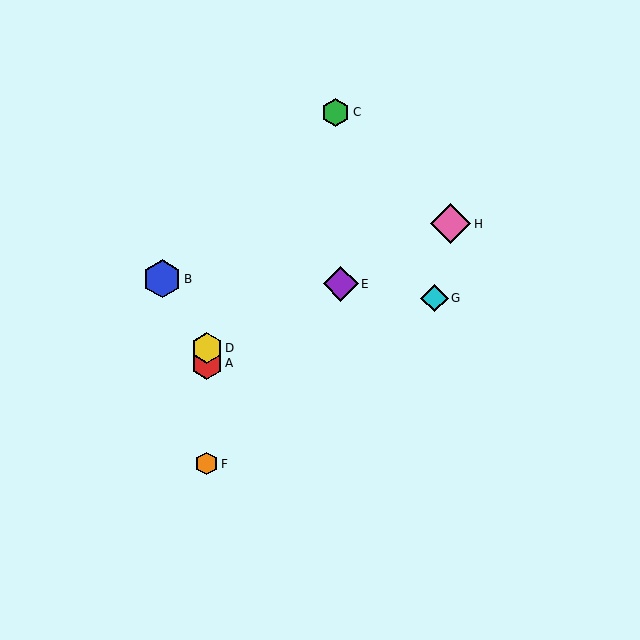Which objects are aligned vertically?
Objects A, D, F are aligned vertically.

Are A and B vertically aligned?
No, A is at x≈207 and B is at x≈162.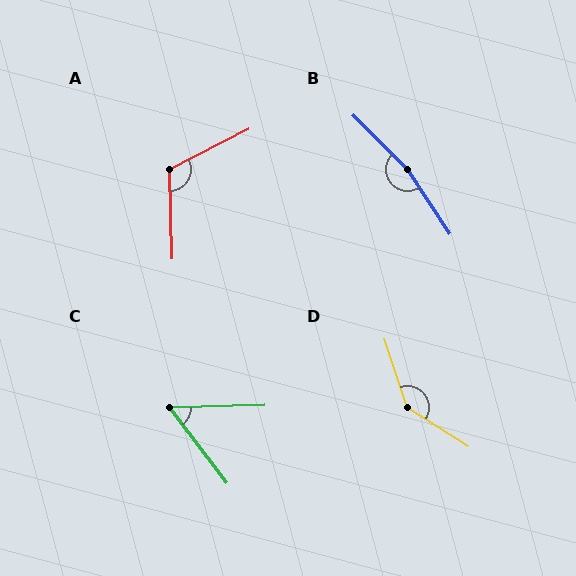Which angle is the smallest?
C, at approximately 54 degrees.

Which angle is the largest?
B, at approximately 169 degrees.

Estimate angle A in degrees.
Approximately 115 degrees.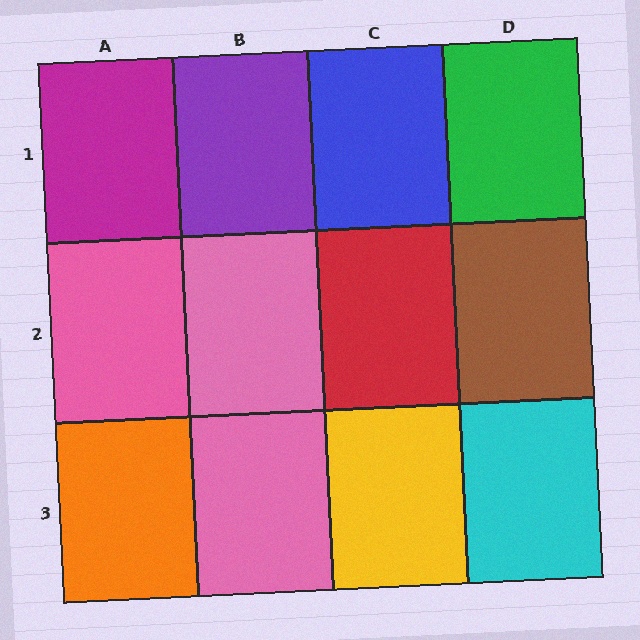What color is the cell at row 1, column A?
Magenta.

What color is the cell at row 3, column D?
Cyan.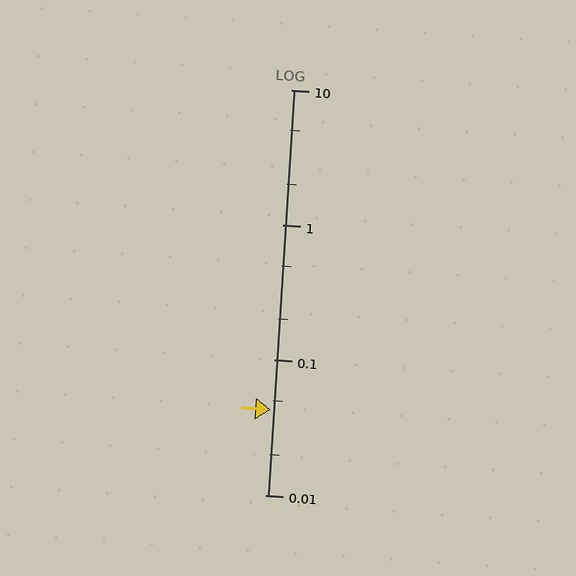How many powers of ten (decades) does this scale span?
The scale spans 3 decades, from 0.01 to 10.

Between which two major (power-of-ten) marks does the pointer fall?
The pointer is between 0.01 and 0.1.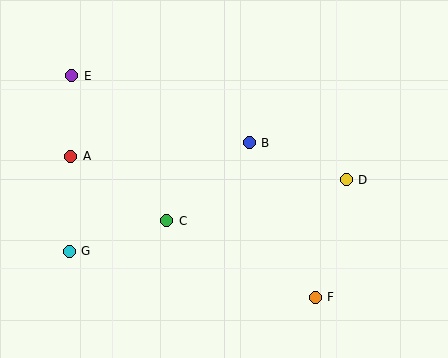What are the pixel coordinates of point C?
Point C is at (167, 221).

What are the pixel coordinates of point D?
Point D is at (346, 180).